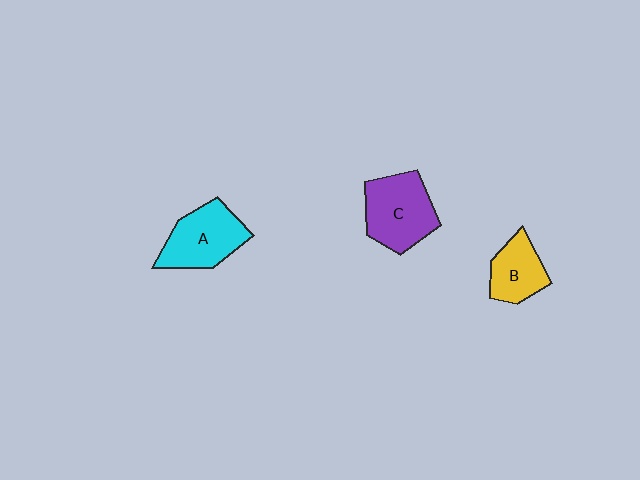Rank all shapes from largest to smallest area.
From largest to smallest: C (purple), A (cyan), B (yellow).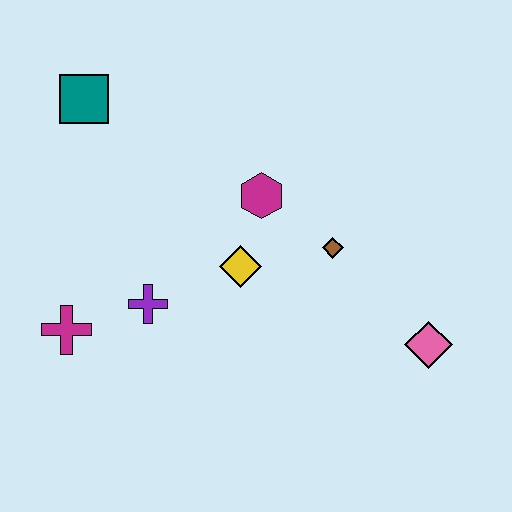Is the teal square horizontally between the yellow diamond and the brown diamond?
No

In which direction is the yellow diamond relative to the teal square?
The yellow diamond is below the teal square.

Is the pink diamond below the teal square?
Yes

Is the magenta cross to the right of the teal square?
No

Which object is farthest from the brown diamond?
The teal square is farthest from the brown diamond.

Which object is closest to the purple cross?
The magenta cross is closest to the purple cross.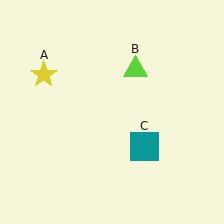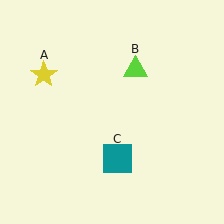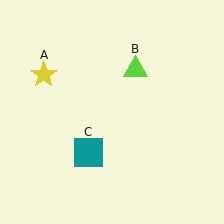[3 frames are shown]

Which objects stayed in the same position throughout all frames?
Yellow star (object A) and lime triangle (object B) remained stationary.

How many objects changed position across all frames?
1 object changed position: teal square (object C).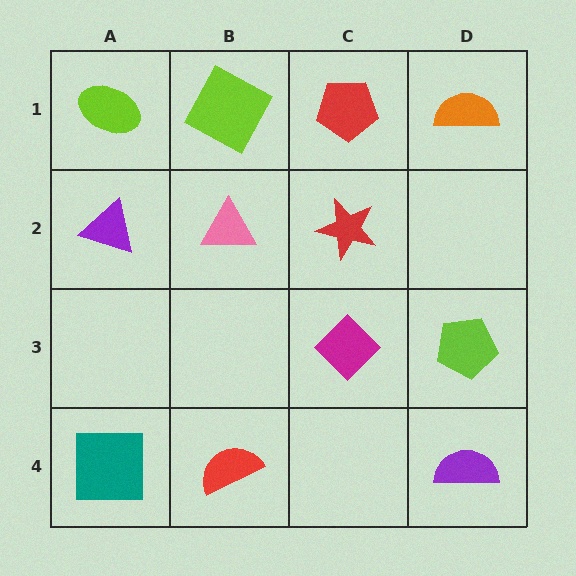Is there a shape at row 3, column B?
No, that cell is empty.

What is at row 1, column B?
A lime square.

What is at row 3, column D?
A lime pentagon.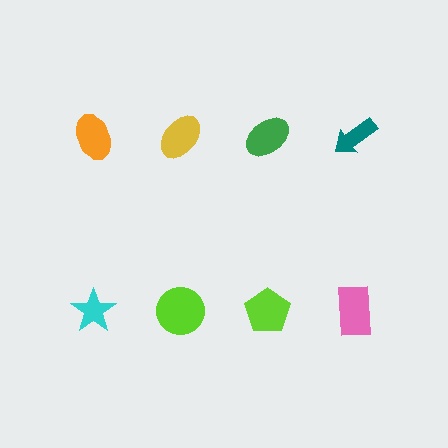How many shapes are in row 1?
4 shapes.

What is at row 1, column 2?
A yellow ellipse.